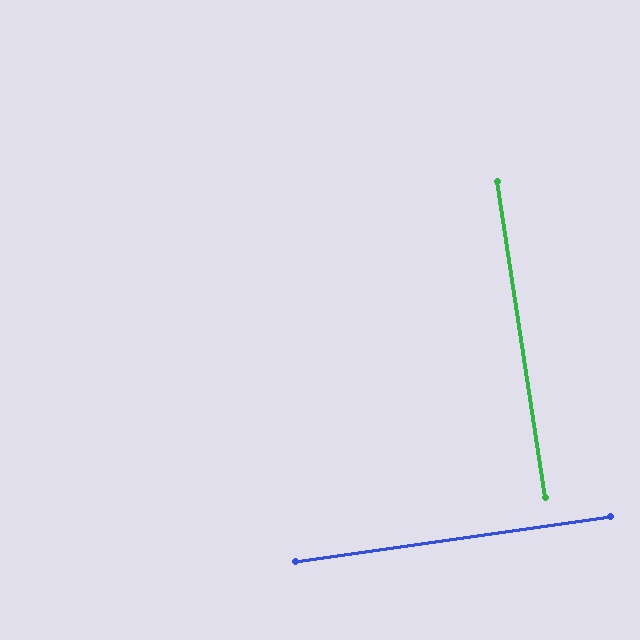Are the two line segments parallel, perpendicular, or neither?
Perpendicular — they meet at approximately 90°.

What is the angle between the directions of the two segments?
Approximately 90 degrees.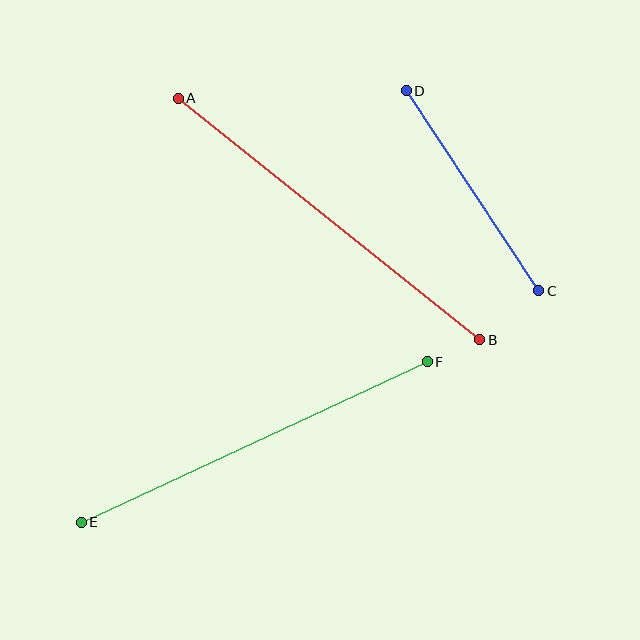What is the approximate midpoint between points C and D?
The midpoint is at approximately (472, 191) pixels.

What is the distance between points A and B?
The distance is approximately 386 pixels.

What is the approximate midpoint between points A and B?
The midpoint is at approximately (329, 219) pixels.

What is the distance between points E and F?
The distance is approximately 381 pixels.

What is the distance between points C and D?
The distance is approximately 240 pixels.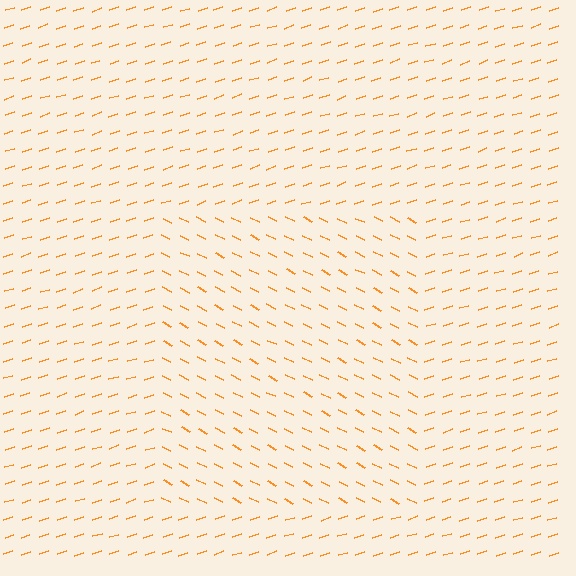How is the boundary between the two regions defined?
The boundary is defined purely by a change in line orientation (approximately 45 degrees difference). All lines are the same color and thickness.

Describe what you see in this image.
The image is filled with small orange line segments. A rectangle region in the image has lines oriented differently from the surrounding lines, creating a visible texture boundary.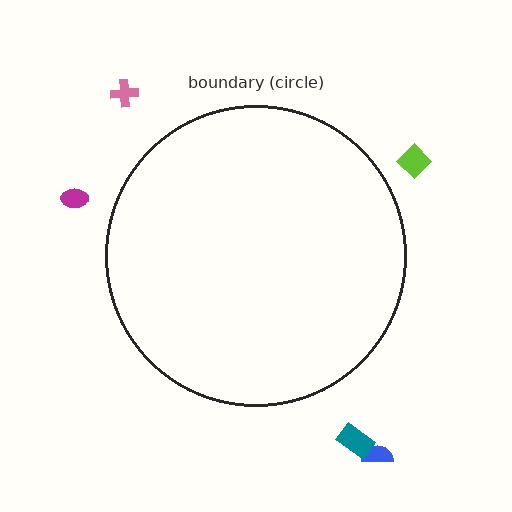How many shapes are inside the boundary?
0 inside, 5 outside.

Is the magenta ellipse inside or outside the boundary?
Outside.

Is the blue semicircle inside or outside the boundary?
Outside.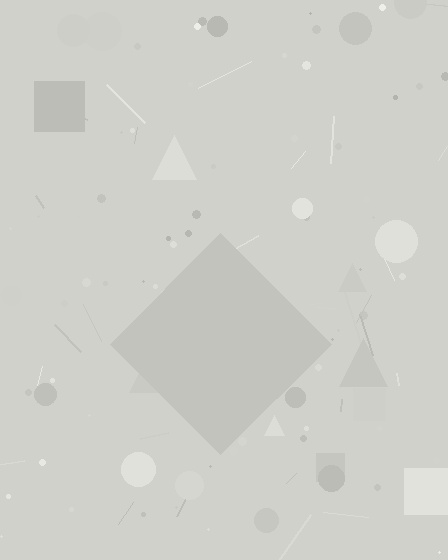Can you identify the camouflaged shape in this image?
The camouflaged shape is a diamond.